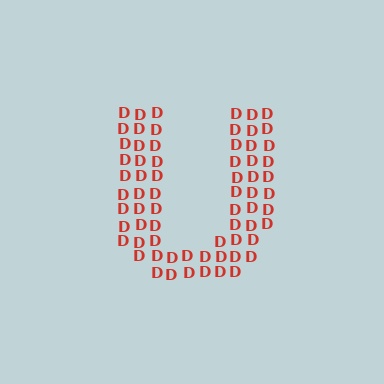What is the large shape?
The large shape is the letter U.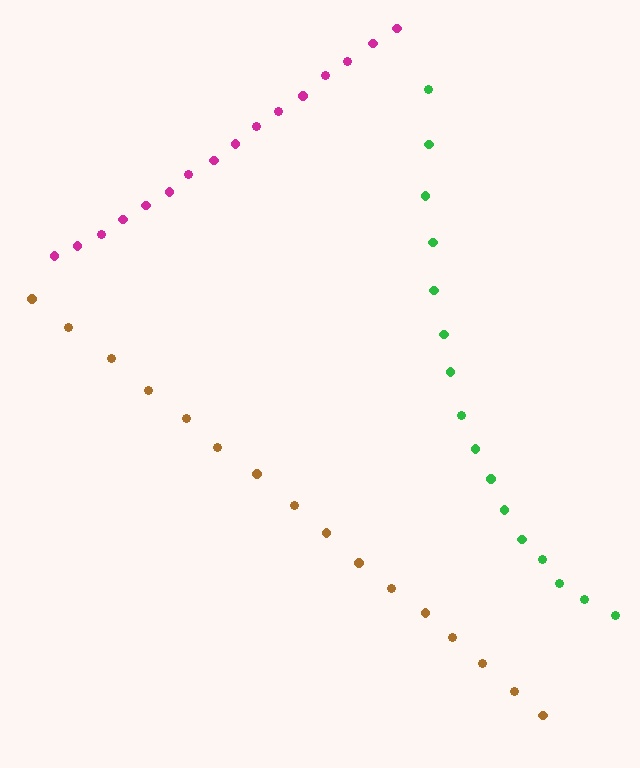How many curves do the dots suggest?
There are 3 distinct paths.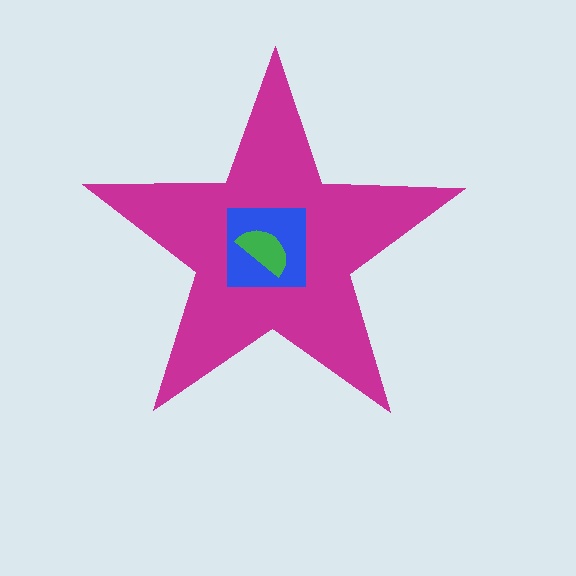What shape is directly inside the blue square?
The green semicircle.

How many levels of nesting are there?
3.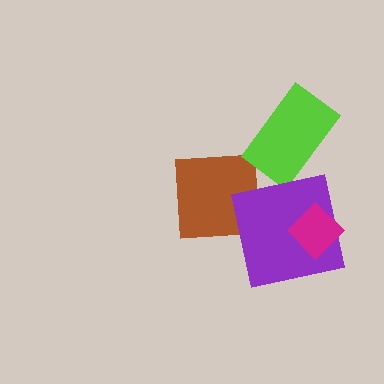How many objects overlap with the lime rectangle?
0 objects overlap with the lime rectangle.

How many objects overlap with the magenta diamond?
1 object overlaps with the magenta diamond.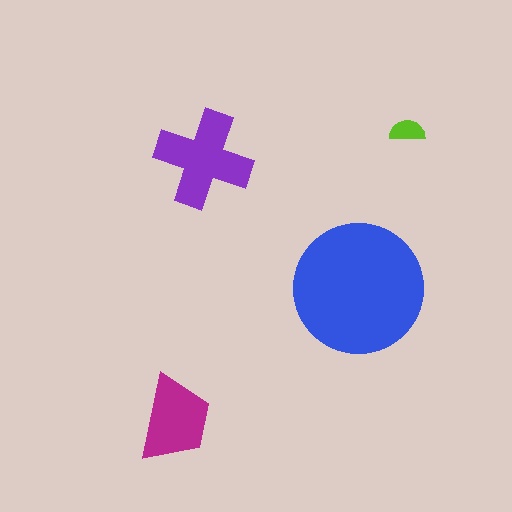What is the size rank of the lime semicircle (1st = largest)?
4th.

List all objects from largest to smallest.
The blue circle, the purple cross, the magenta trapezoid, the lime semicircle.